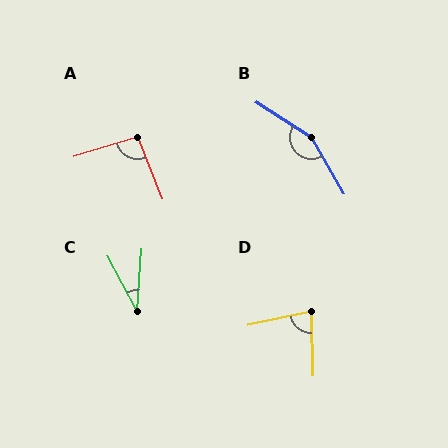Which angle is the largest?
B, at approximately 153 degrees.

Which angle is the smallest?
C, at approximately 33 degrees.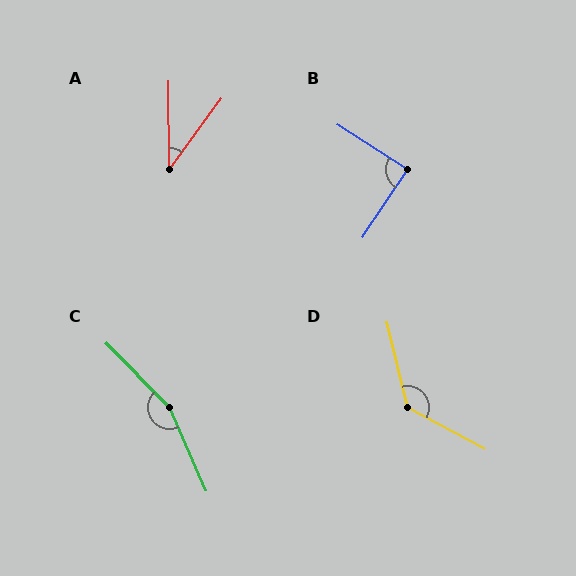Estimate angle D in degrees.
Approximately 132 degrees.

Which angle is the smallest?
A, at approximately 36 degrees.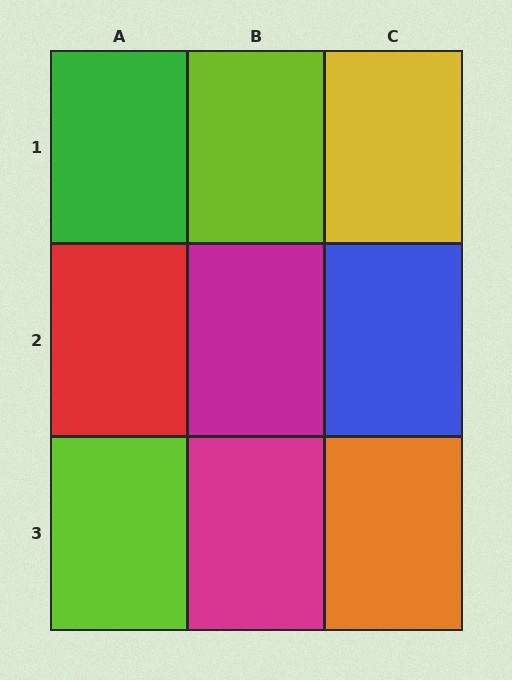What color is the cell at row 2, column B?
Magenta.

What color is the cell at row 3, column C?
Orange.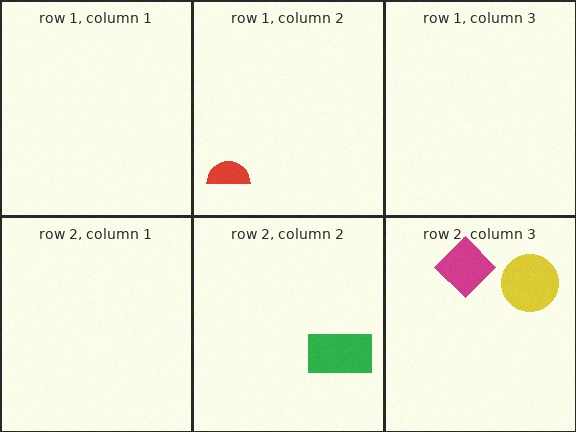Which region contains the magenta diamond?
The row 2, column 3 region.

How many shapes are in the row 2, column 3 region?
2.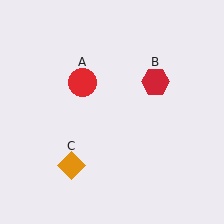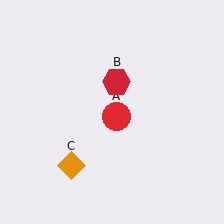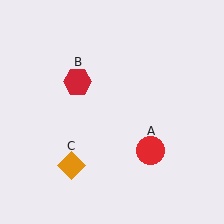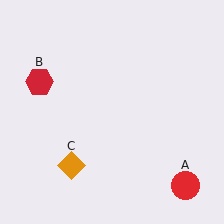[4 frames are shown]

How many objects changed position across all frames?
2 objects changed position: red circle (object A), red hexagon (object B).